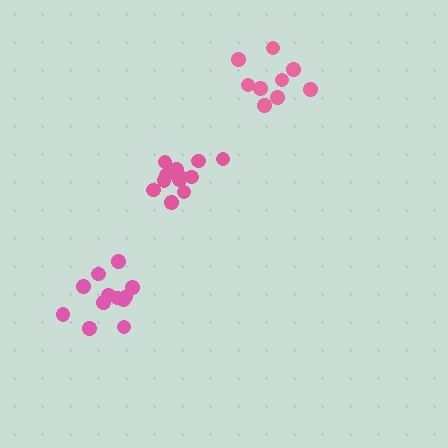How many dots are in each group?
Group 1: 12 dots, Group 2: 12 dots, Group 3: 9 dots (33 total).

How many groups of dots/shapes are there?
There are 3 groups.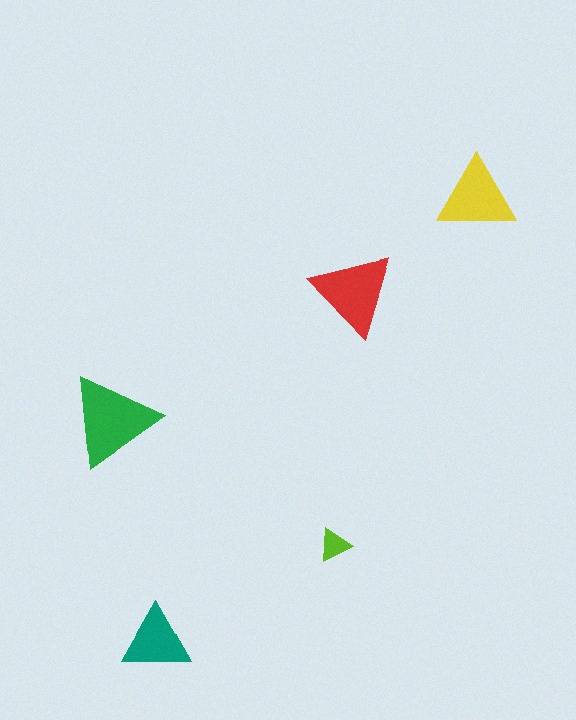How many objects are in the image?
There are 5 objects in the image.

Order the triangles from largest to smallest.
the green one, the red one, the yellow one, the teal one, the lime one.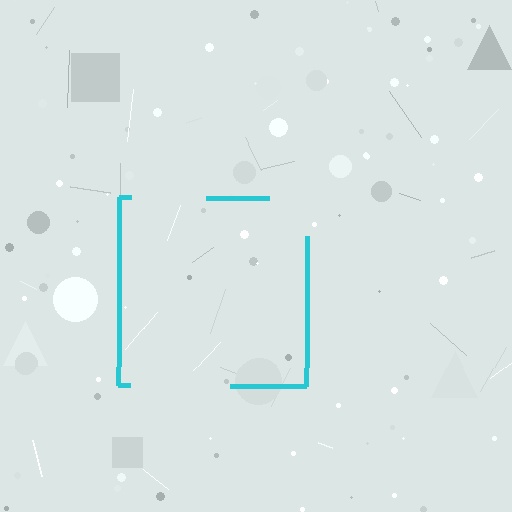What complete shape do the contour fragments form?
The contour fragments form a square.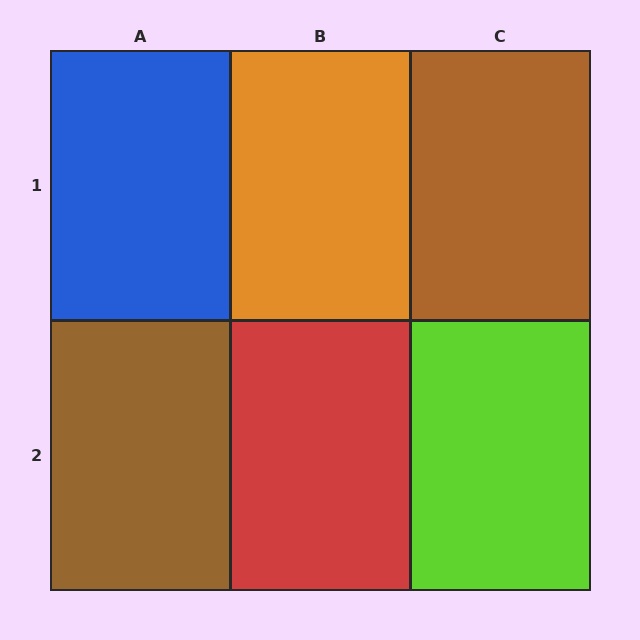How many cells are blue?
1 cell is blue.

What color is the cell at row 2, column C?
Lime.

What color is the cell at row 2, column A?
Brown.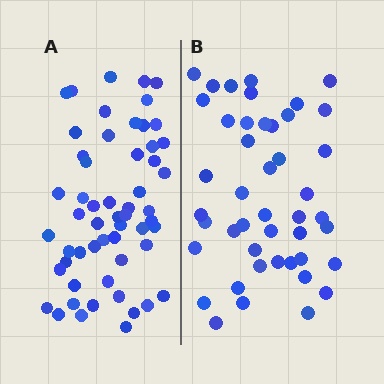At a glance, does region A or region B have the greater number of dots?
Region A (the left region) has more dots.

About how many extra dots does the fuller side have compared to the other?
Region A has roughly 12 or so more dots than region B.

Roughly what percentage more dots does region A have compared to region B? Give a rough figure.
About 25% more.